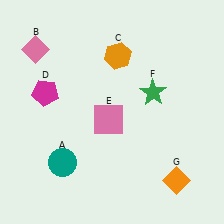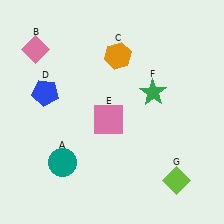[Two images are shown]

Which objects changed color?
D changed from magenta to blue. G changed from orange to lime.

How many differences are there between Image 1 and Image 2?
There are 2 differences between the two images.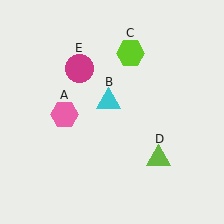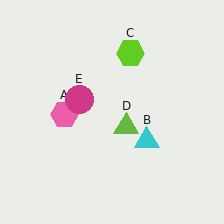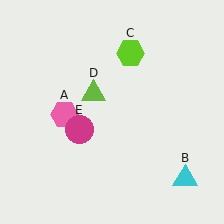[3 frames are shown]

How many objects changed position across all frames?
3 objects changed position: cyan triangle (object B), lime triangle (object D), magenta circle (object E).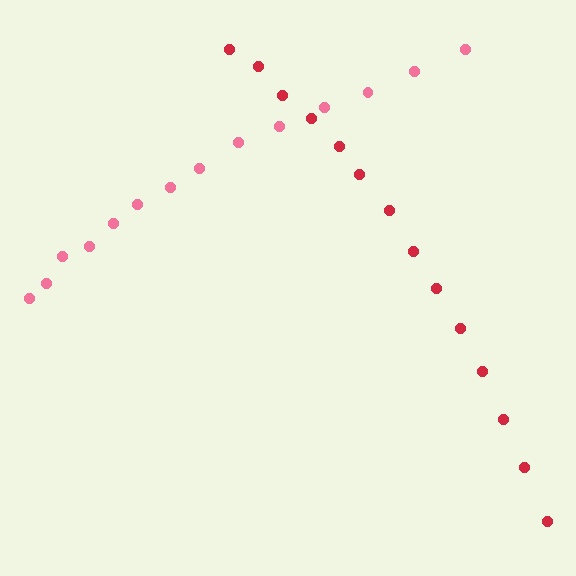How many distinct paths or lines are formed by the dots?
There are 2 distinct paths.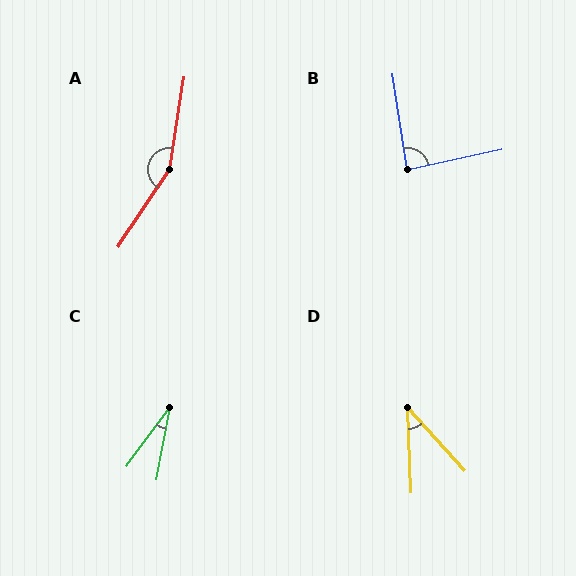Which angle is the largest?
A, at approximately 155 degrees.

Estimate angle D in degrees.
Approximately 40 degrees.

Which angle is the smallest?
C, at approximately 26 degrees.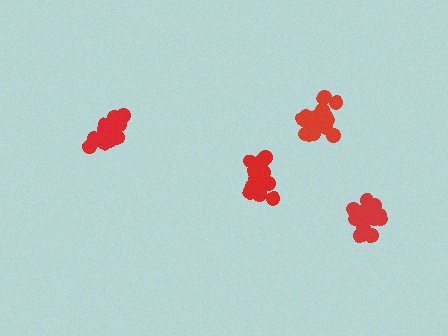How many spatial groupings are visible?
There are 4 spatial groupings.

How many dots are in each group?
Group 1: 17 dots, Group 2: 17 dots, Group 3: 16 dots, Group 4: 18 dots (68 total).